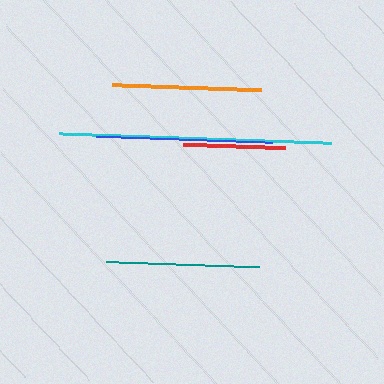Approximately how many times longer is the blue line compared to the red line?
The blue line is approximately 1.7 times the length of the red line.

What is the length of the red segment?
The red segment is approximately 103 pixels long.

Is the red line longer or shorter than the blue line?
The blue line is longer than the red line.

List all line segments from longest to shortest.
From longest to shortest: cyan, blue, teal, orange, red.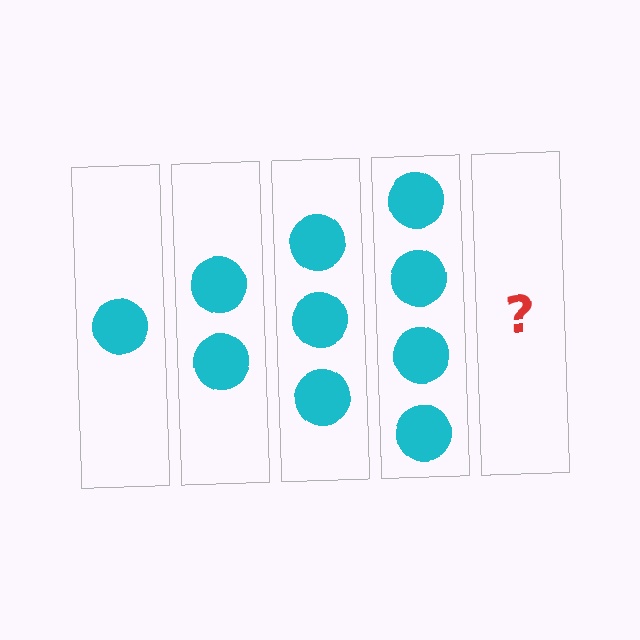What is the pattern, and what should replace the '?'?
The pattern is that each step adds one more circle. The '?' should be 5 circles.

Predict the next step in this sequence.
The next step is 5 circles.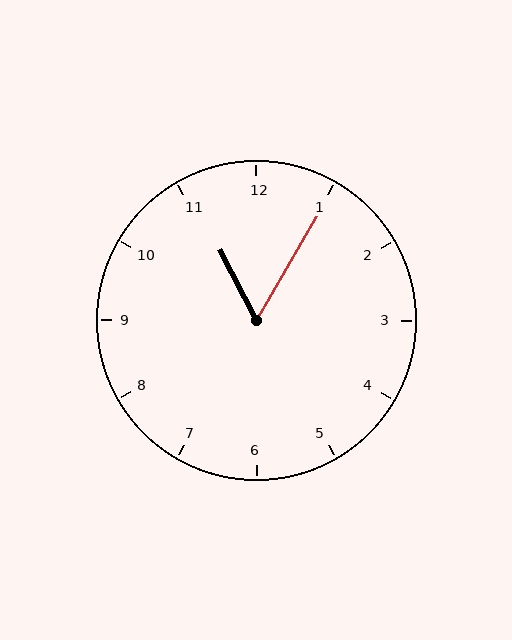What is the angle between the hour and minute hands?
Approximately 58 degrees.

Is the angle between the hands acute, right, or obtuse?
It is acute.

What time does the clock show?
11:05.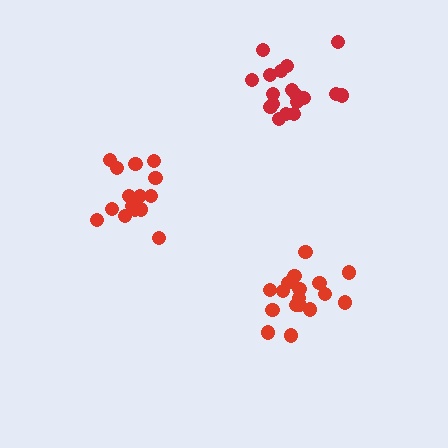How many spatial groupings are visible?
There are 3 spatial groupings.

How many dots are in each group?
Group 1: 15 dots, Group 2: 18 dots, Group 3: 18 dots (51 total).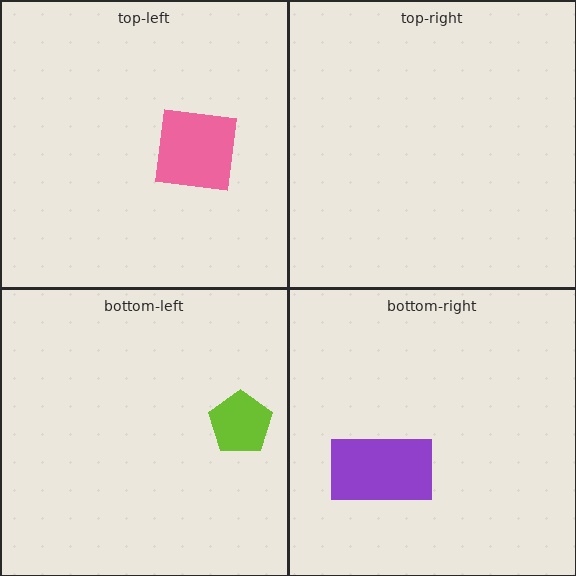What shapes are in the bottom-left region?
The lime pentagon.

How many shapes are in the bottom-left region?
1.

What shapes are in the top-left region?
The pink square.